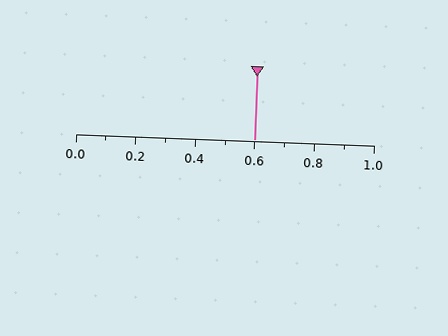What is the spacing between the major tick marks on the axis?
The major ticks are spaced 0.2 apart.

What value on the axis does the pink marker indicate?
The marker indicates approximately 0.6.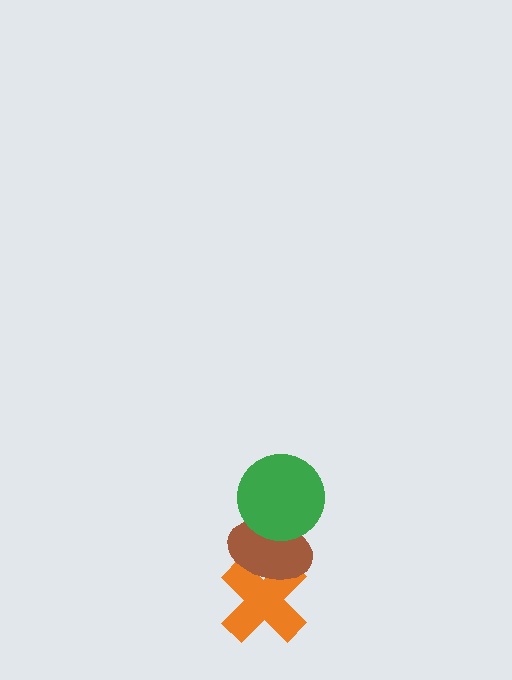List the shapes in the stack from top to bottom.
From top to bottom: the green circle, the brown ellipse, the orange cross.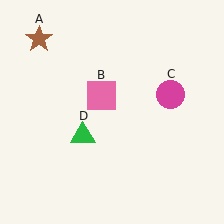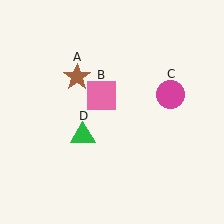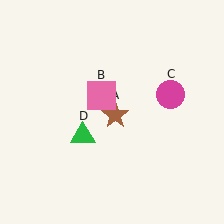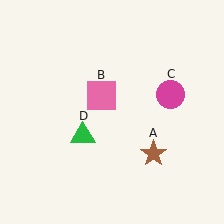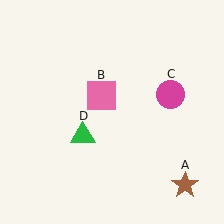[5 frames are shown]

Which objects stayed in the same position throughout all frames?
Pink square (object B) and magenta circle (object C) and green triangle (object D) remained stationary.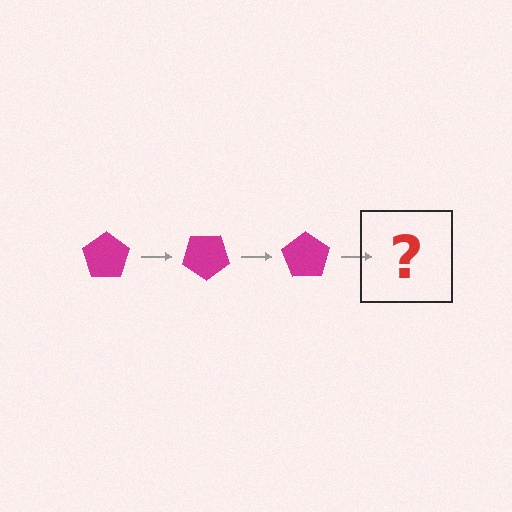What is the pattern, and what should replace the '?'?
The pattern is that the pentagon rotates 35 degrees each step. The '?' should be a magenta pentagon rotated 105 degrees.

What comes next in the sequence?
The next element should be a magenta pentagon rotated 105 degrees.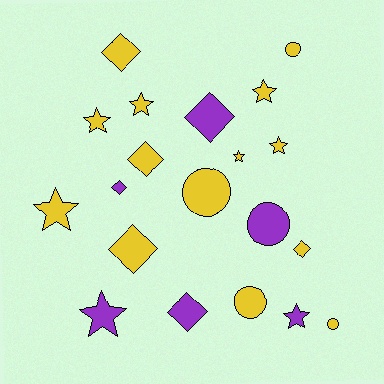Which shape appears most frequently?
Star, with 8 objects.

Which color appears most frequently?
Yellow, with 14 objects.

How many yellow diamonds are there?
There are 4 yellow diamonds.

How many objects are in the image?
There are 20 objects.